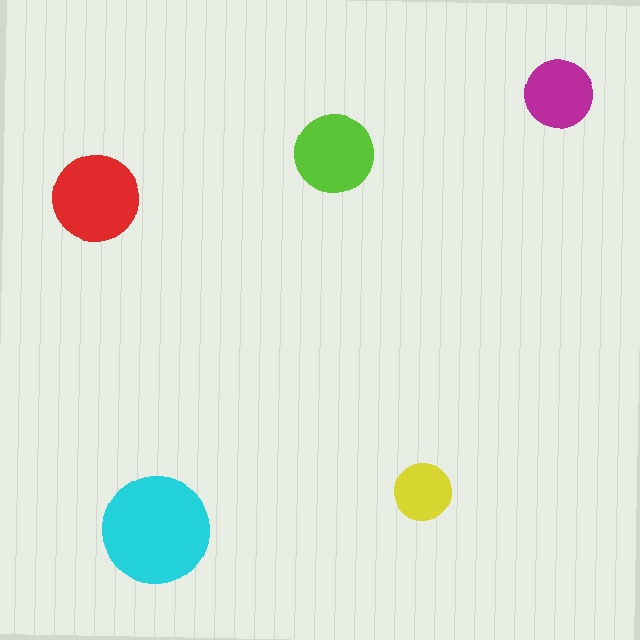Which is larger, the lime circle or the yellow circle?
The lime one.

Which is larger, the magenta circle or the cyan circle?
The cyan one.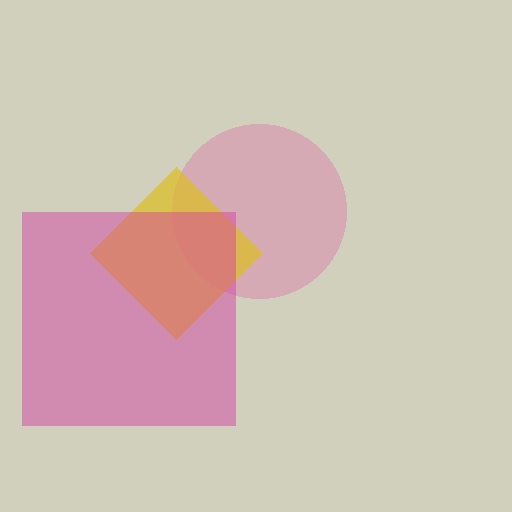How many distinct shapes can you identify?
There are 3 distinct shapes: a pink circle, a yellow diamond, a magenta square.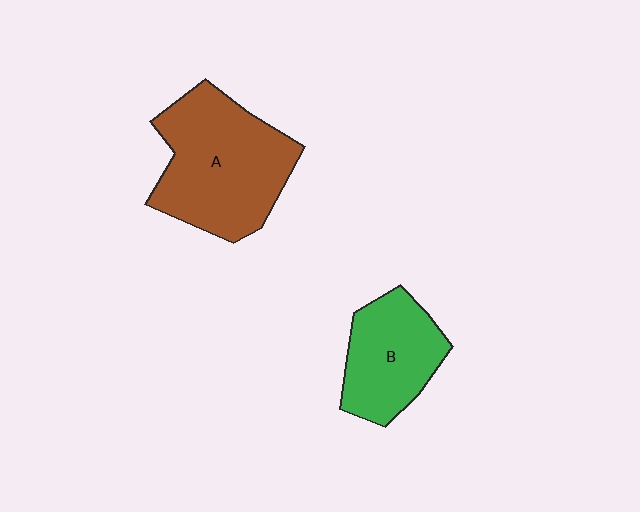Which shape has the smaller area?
Shape B (green).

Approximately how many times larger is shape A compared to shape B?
Approximately 1.6 times.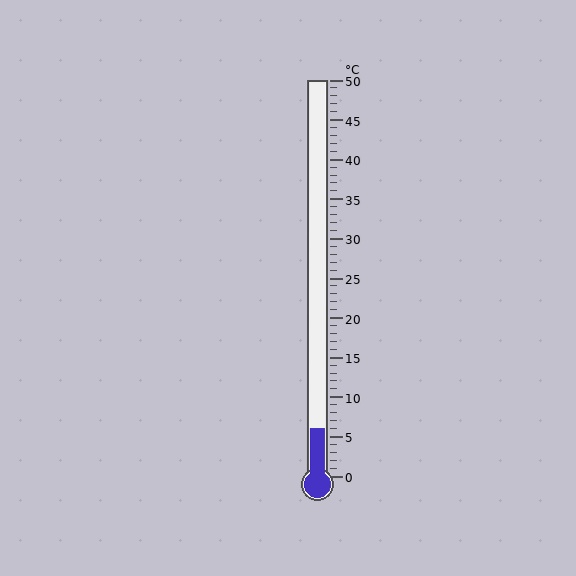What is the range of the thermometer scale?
The thermometer scale ranges from 0°C to 50°C.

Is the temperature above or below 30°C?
The temperature is below 30°C.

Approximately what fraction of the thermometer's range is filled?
The thermometer is filled to approximately 10% of its range.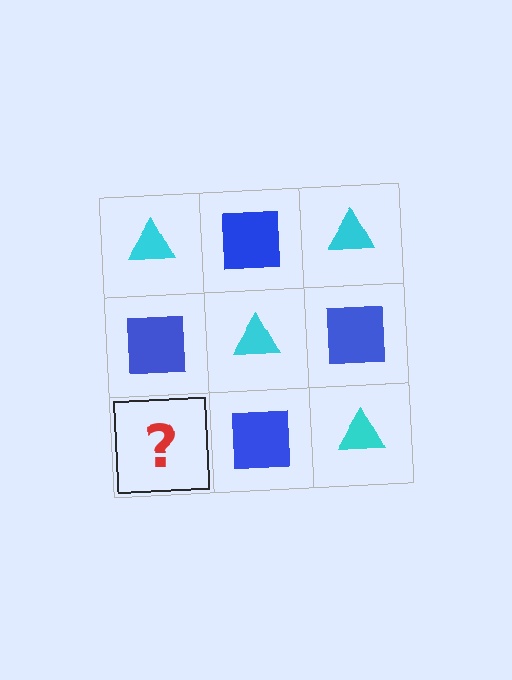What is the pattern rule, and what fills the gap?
The rule is that it alternates cyan triangle and blue square in a checkerboard pattern. The gap should be filled with a cyan triangle.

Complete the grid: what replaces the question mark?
The question mark should be replaced with a cyan triangle.